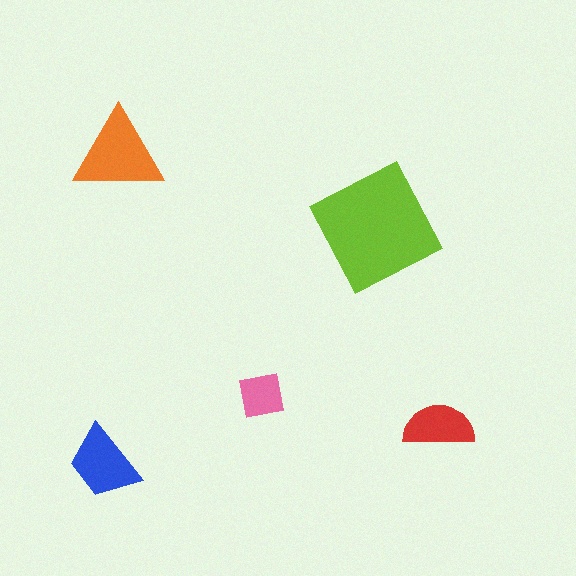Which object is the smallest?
The pink square.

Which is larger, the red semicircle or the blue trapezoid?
The blue trapezoid.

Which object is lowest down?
The blue trapezoid is bottommost.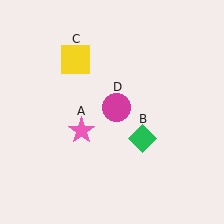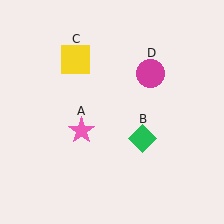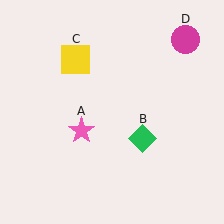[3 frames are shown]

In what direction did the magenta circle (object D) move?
The magenta circle (object D) moved up and to the right.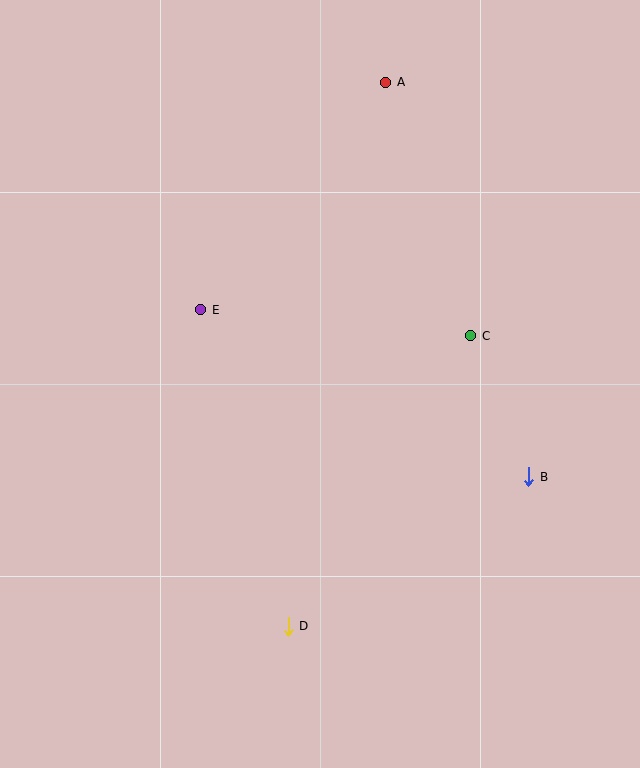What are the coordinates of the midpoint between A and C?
The midpoint between A and C is at (428, 209).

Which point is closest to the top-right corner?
Point A is closest to the top-right corner.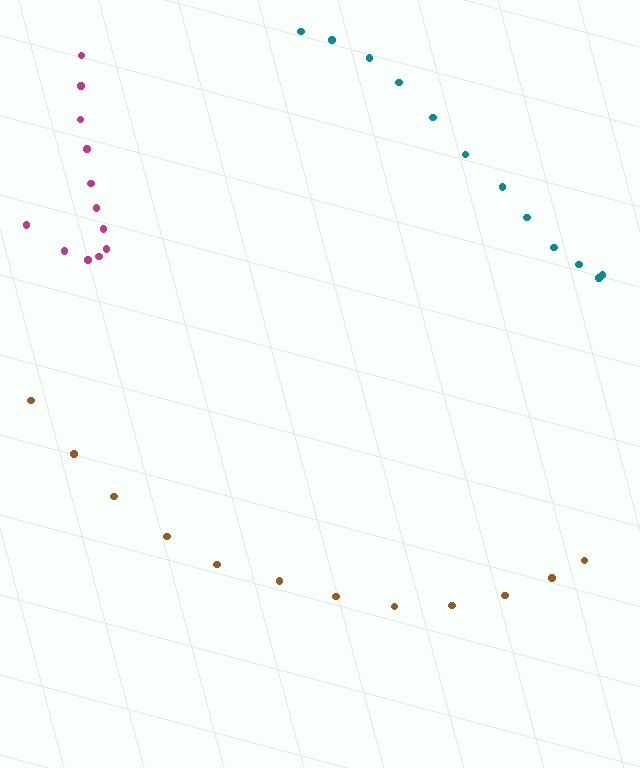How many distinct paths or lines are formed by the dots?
There are 3 distinct paths.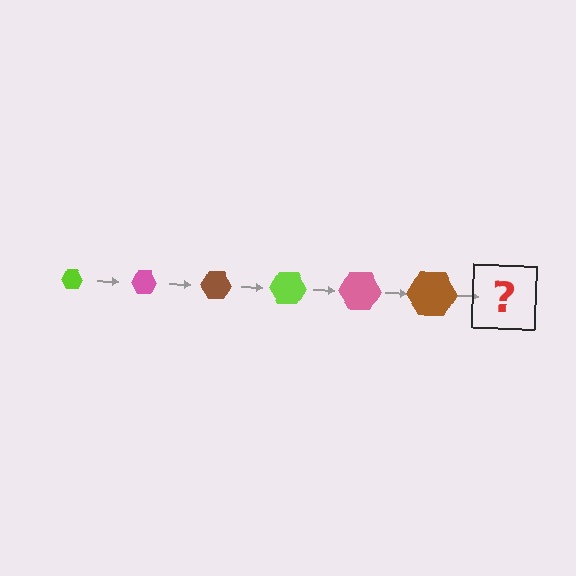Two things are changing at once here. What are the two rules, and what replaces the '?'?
The two rules are that the hexagon grows larger each step and the color cycles through lime, pink, and brown. The '?' should be a lime hexagon, larger than the previous one.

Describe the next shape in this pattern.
It should be a lime hexagon, larger than the previous one.